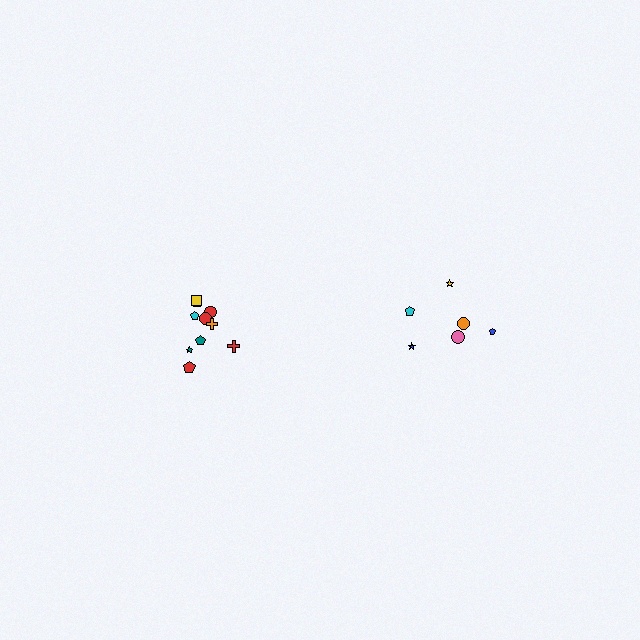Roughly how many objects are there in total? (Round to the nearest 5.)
Roughly 15 objects in total.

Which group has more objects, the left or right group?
The left group.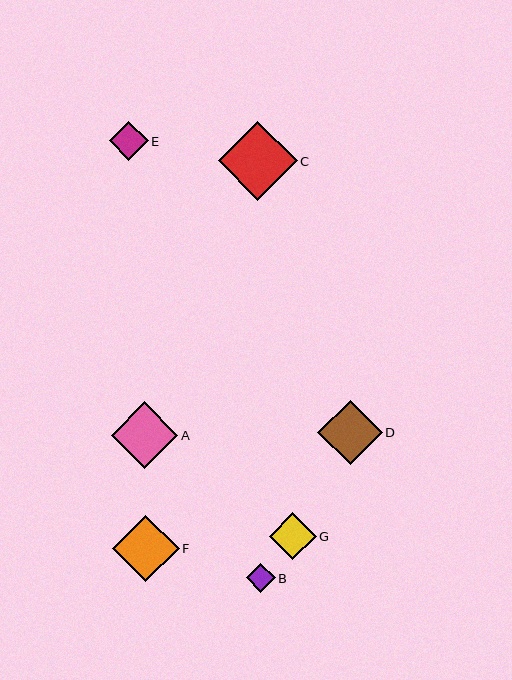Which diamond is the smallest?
Diamond B is the smallest with a size of approximately 29 pixels.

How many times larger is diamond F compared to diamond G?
Diamond F is approximately 1.4 times the size of diamond G.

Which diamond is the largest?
Diamond C is the largest with a size of approximately 79 pixels.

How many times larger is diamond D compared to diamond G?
Diamond D is approximately 1.4 times the size of diamond G.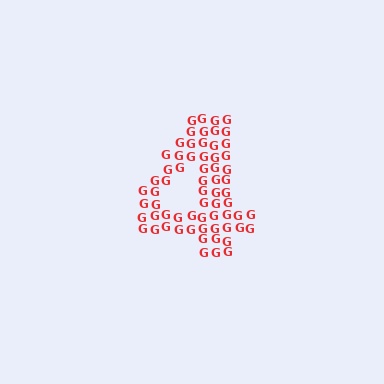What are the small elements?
The small elements are letter G's.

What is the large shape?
The large shape is the digit 4.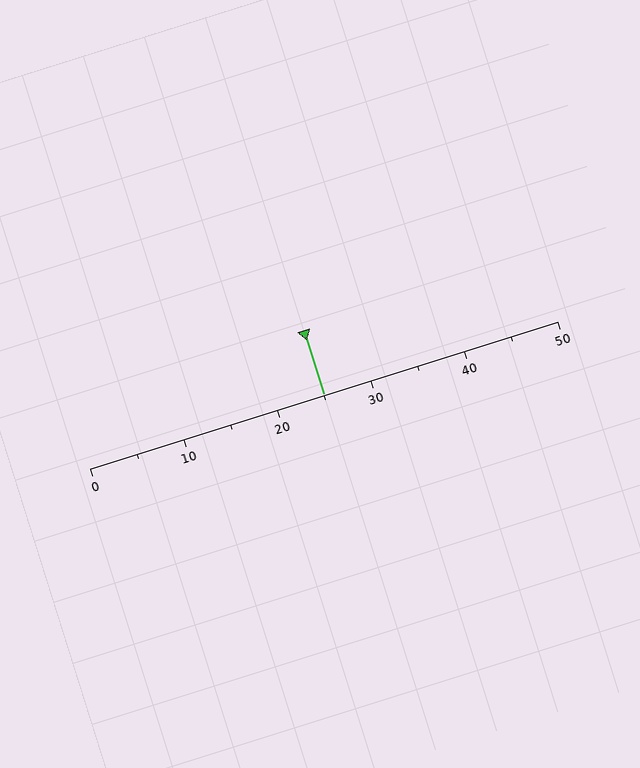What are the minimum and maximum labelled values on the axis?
The axis runs from 0 to 50.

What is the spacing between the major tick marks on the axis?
The major ticks are spaced 10 apart.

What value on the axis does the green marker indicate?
The marker indicates approximately 25.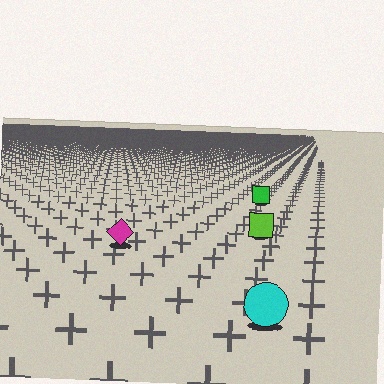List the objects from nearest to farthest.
From nearest to farthest: the cyan circle, the magenta diamond, the lime square, the green square.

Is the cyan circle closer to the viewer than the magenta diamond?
Yes. The cyan circle is closer — you can tell from the texture gradient: the ground texture is coarser near it.